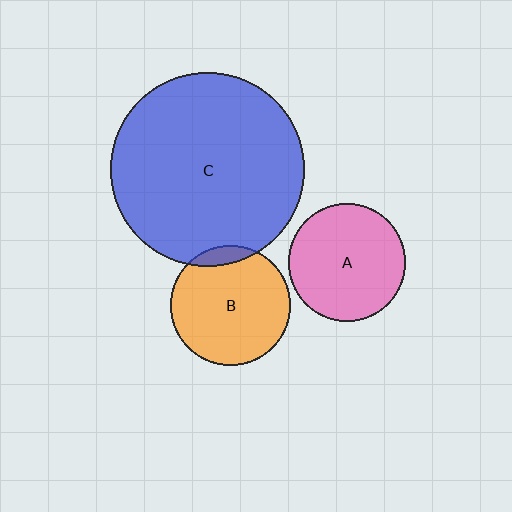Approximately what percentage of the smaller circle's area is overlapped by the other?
Approximately 10%.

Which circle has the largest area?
Circle C (blue).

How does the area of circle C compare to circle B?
Approximately 2.6 times.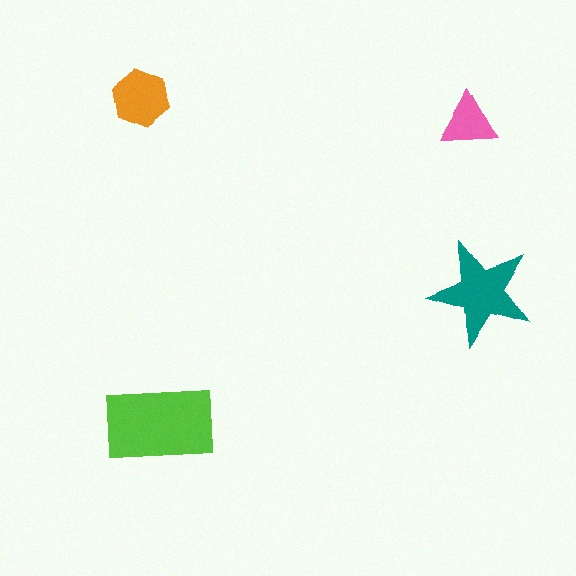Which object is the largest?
The lime rectangle.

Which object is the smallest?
The pink triangle.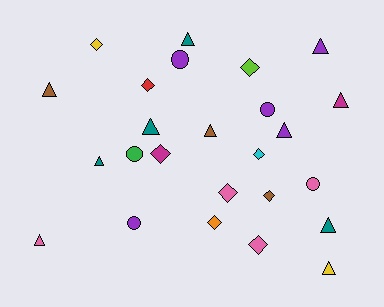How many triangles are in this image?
There are 11 triangles.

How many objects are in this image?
There are 25 objects.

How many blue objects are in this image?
There are no blue objects.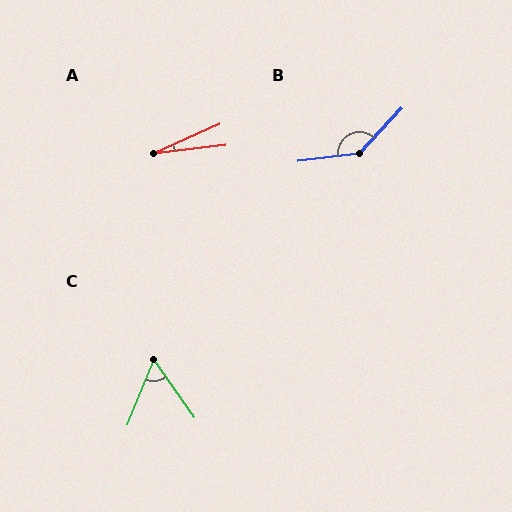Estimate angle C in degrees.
Approximately 57 degrees.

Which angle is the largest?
B, at approximately 140 degrees.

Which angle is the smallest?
A, at approximately 17 degrees.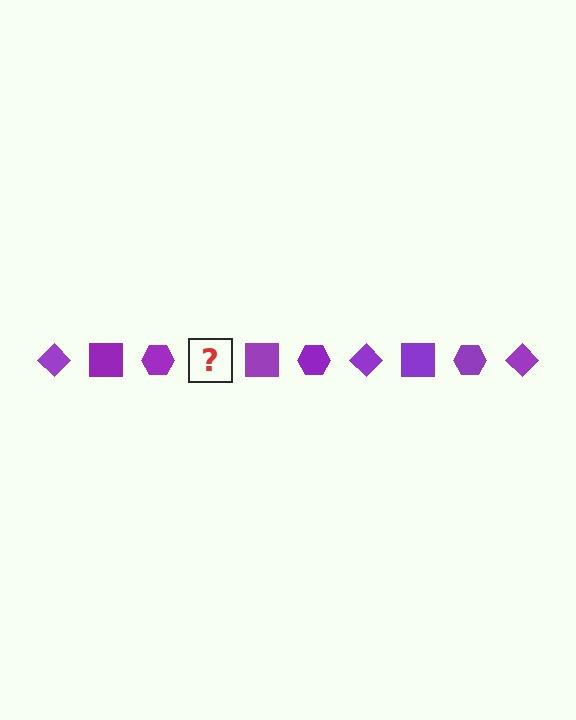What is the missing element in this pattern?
The missing element is a purple diamond.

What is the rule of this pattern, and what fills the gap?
The rule is that the pattern cycles through diamond, square, hexagon shapes in purple. The gap should be filled with a purple diamond.